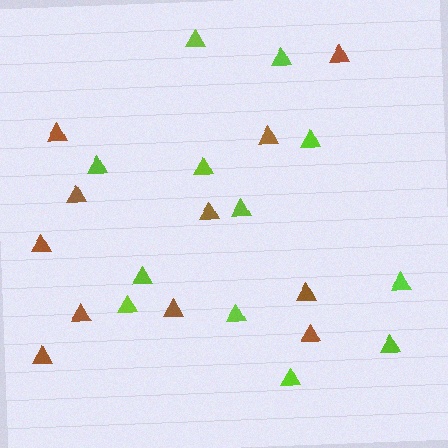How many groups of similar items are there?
There are 2 groups: one group of brown triangles (11) and one group of lime triangles (12).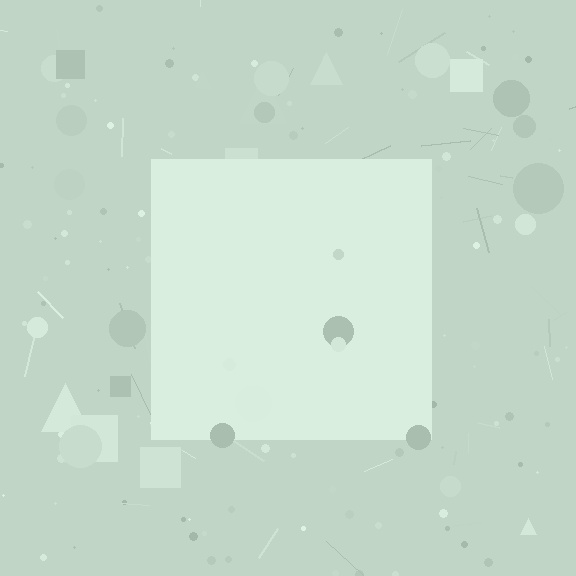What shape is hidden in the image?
A square is hidden in the image.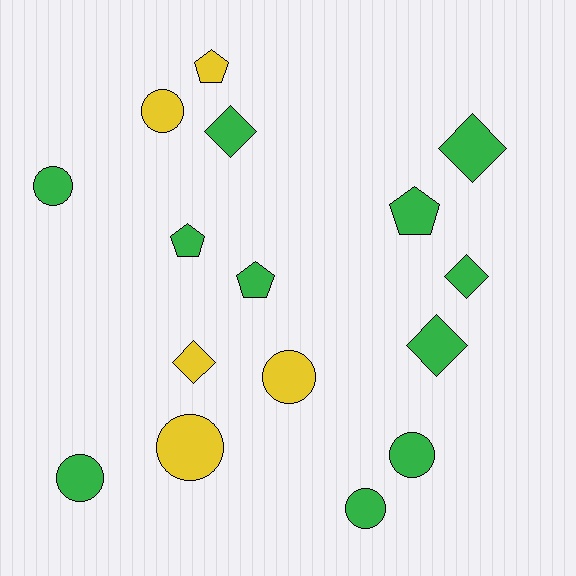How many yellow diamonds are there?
There is 1 yellow diamond.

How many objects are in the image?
There are 16 objects.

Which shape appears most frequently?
Circle, with 7 objects.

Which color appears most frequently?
Green, with 11 objects.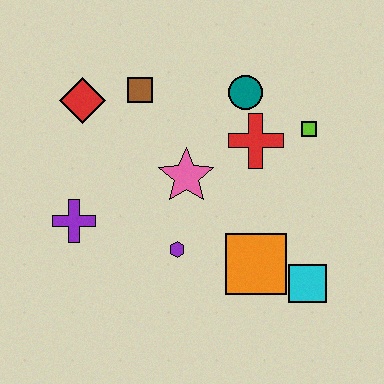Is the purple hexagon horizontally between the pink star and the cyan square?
No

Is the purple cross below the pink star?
Yes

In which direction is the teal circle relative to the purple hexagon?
The teal circle is above the purple hexagon.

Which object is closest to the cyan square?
The orange square is closest to the cyan square.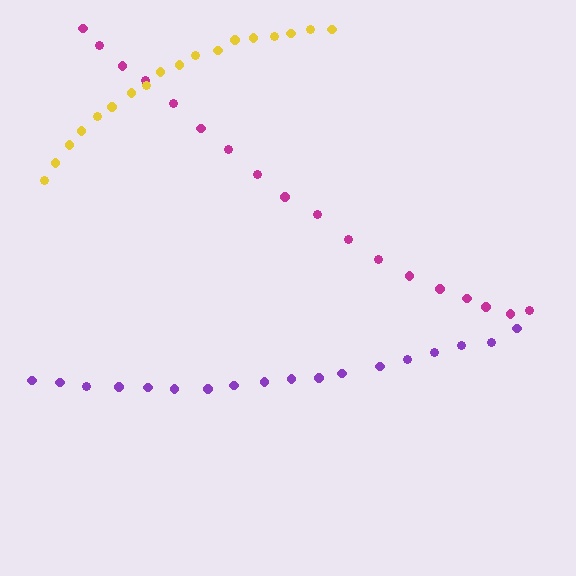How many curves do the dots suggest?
There are 3 distinct paths.